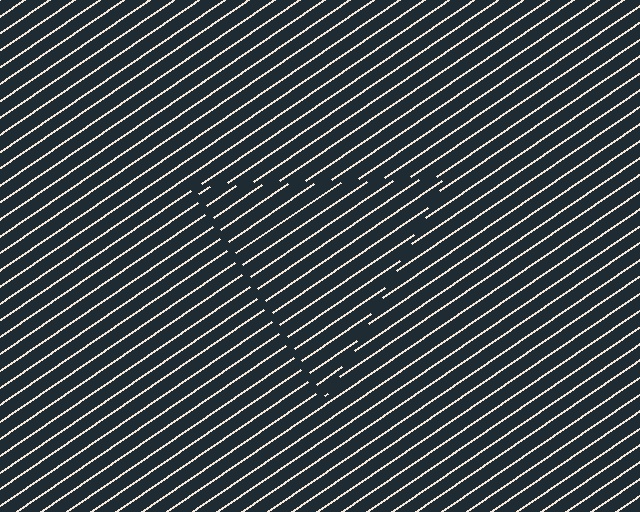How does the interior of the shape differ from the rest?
The interior of the shape contains the same grating, shifted by half a period — the contour is defined by the phase discontinuity where line-ends from the inner and outer gratings abut.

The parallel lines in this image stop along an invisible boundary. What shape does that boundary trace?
An illusory triangle. The interior of the shape contains the same grating, shifted by half a period — the contour is defined by the phase discontinuity where line-ends from the inner and outer gratings abut.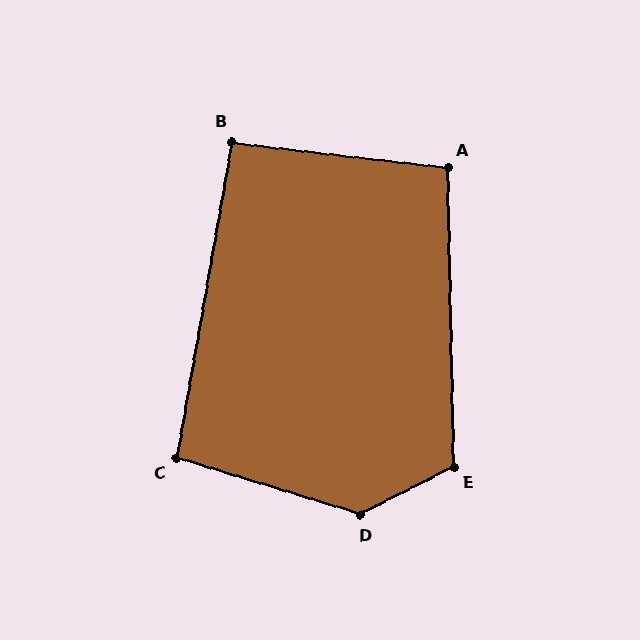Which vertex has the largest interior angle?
D, at approximately 136 degrees.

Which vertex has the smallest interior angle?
B, at approximately 93 degrees.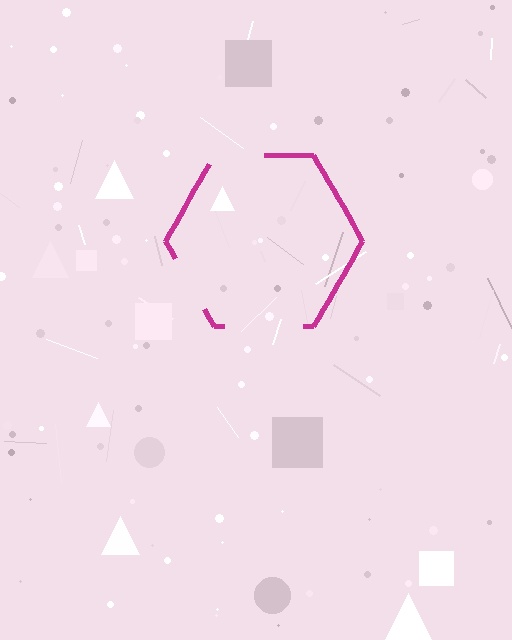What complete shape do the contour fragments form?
The contour fragments form a hexagon.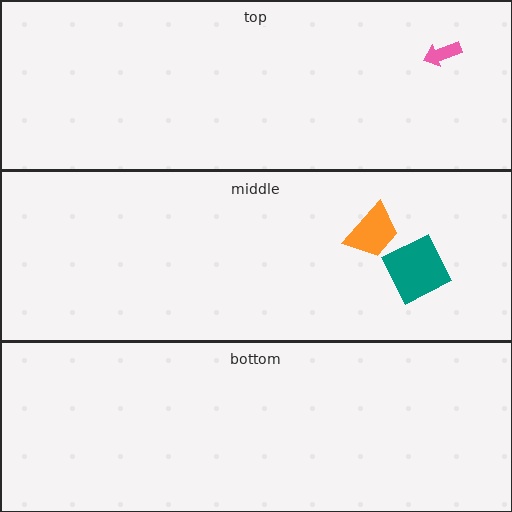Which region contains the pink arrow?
The top region.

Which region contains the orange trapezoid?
The middle region.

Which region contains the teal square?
The middle region.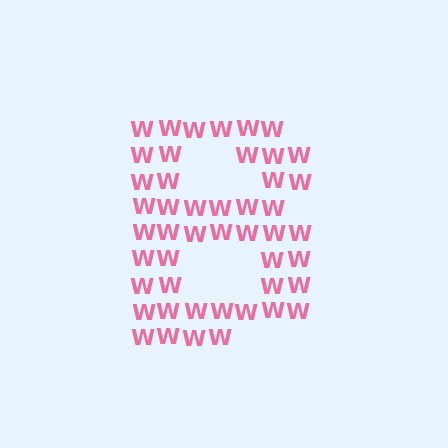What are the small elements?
The small elements are letter W's.